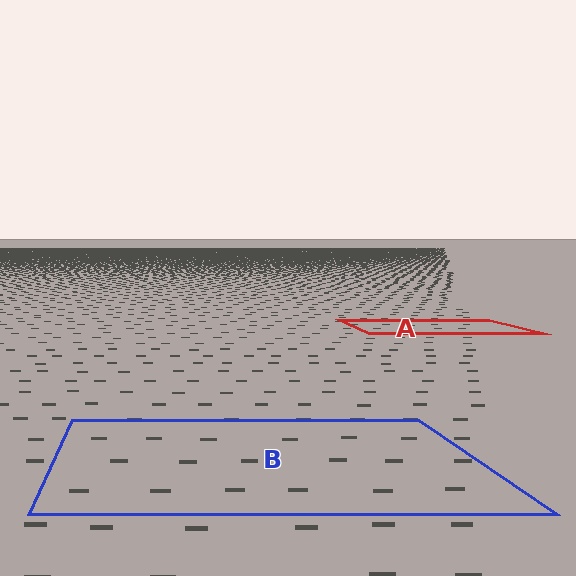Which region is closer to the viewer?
Region B is closer. The texture elements there are larger and more spread out.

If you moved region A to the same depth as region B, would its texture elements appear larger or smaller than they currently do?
They would appear larger. At a closer depth, the same texture elements are projected at a bigger on-screen size.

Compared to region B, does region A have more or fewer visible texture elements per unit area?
Region A has more texture elements per unit area — they are packed more densely because it is farther away.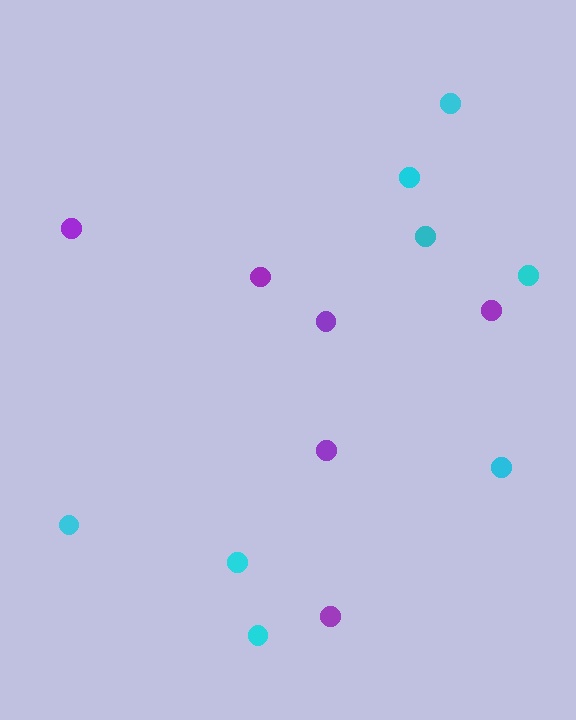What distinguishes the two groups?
There are 2 groups: one group of purple circles (6) and one group of cyan circles (8).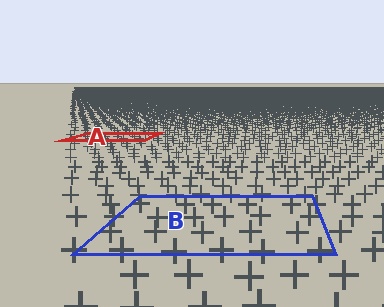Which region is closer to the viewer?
Region B is closer. The texture elements there are larger and more spread out.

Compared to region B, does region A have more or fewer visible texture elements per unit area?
Region A has more texture elements per unit area — they are packed more densely because it is farther away.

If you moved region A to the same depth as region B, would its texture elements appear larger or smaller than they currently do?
They would appear larger. At a closer depth, the same texture elements are projected at a bigger on-screen size.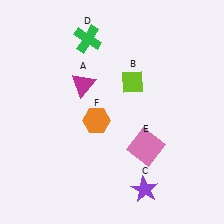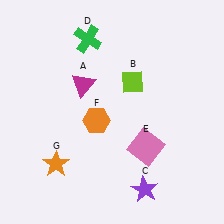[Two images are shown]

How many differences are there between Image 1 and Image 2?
There is 1 difference between the two images.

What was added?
An orange star (G) was added in Image 2.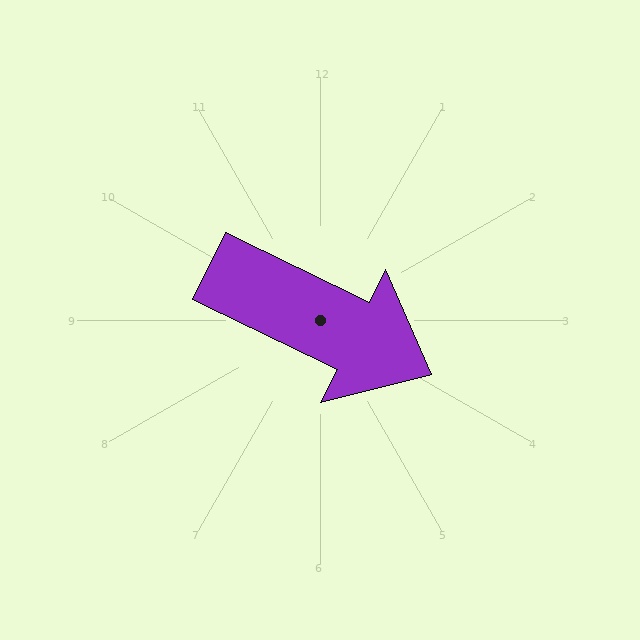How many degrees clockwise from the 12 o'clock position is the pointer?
Approximately 116 degrees.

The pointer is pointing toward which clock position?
Roughly 4 o'clock.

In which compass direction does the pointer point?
Southeast.